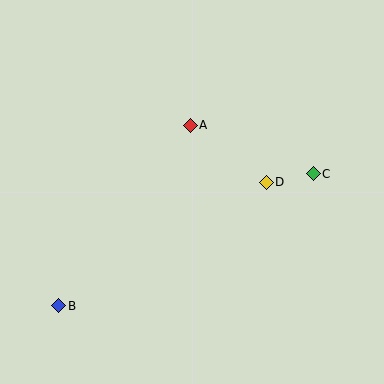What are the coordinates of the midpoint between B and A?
The midpoint between B and A is at (124, 216).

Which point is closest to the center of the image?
Point A at (190, 125) is closest to the center.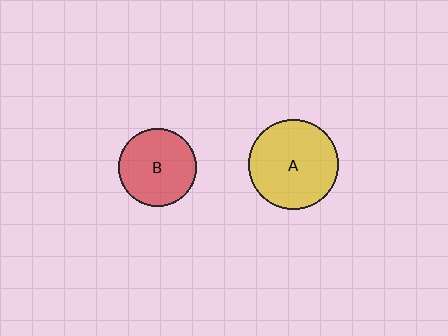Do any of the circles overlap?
No, none of the circles overlap.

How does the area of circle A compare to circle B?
Approximately 1.3 times.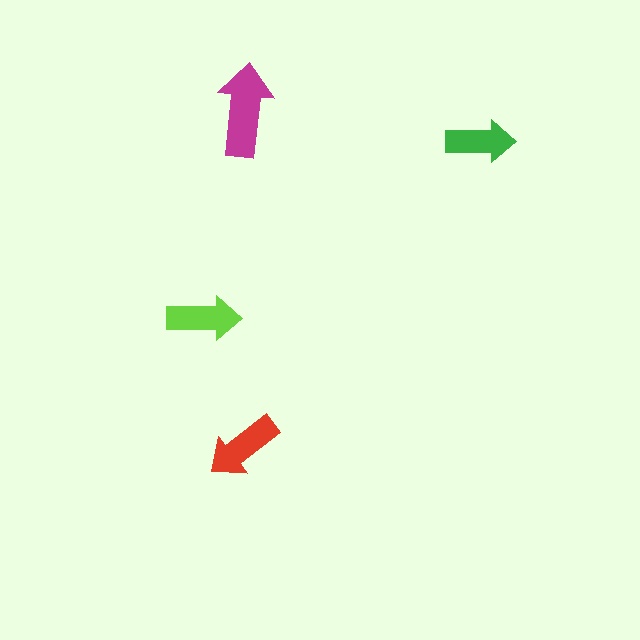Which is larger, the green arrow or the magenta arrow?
The magenta one.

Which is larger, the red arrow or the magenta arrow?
The magenta one.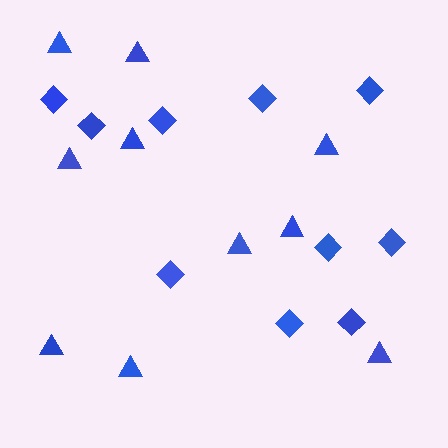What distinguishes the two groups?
There are 2 groups: one group of triangles (10) and one group of diamonds (10).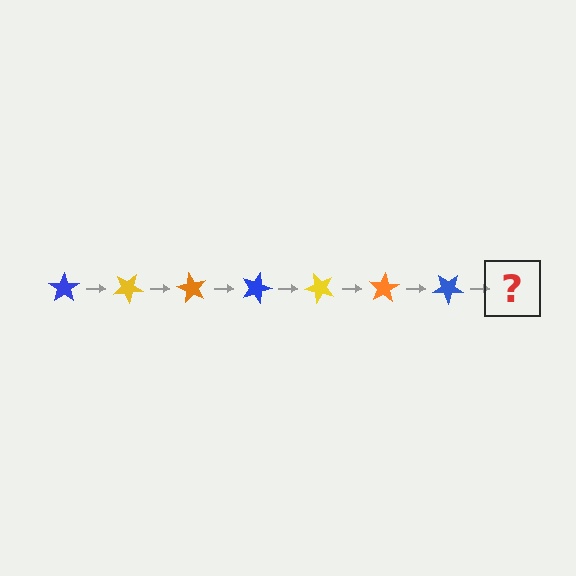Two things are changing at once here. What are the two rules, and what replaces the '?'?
The two rules are that it rotates 30 degrees each step and the color cycles through blue, yellow, and orange. The '?' should be a yellow star, rotated 210 degrees from the start.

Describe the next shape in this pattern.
It should be a yellow star, rotated 210 degrees from the start.